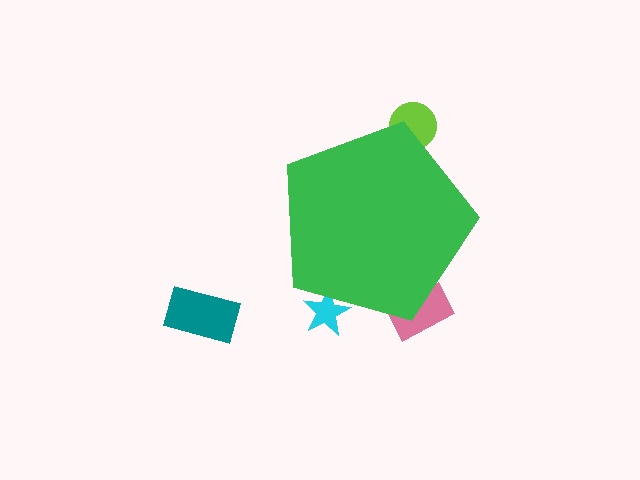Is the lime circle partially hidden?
Yes, the lime circle is partially hidden behind the green pentagon.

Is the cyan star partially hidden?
Yes, the cyan star is partially hidden behind the green pentagon.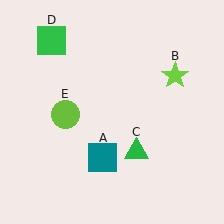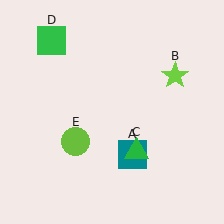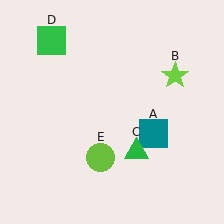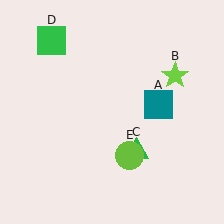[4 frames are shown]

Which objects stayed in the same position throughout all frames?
Lime star (object B) and green triangle (object C) and green square (object D) remained stationary.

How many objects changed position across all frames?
2 objects changed position: teal square (object A), lime circle (object E).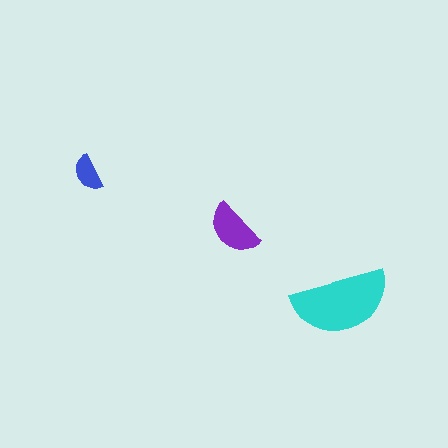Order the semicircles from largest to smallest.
the cyan one, the purple one, the blue one.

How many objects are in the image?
There are 3 objects in the image.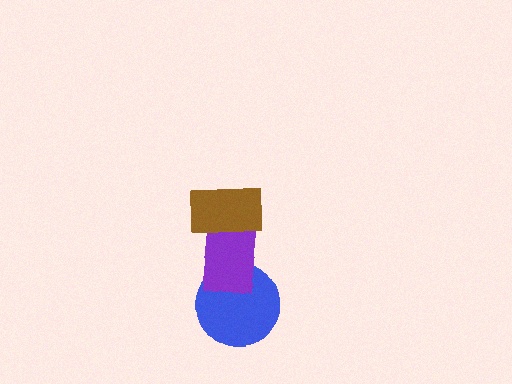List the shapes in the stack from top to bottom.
From top to bottom: the brown rectangle, the purple rectangle, the blue circle.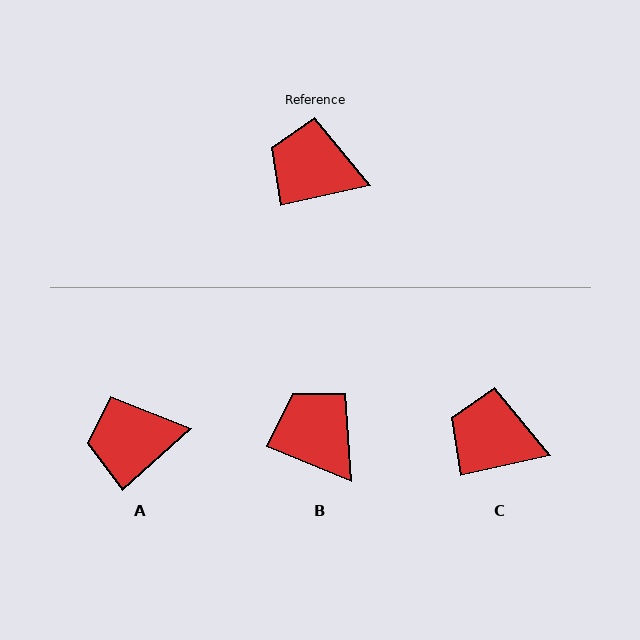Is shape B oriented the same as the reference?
No, it is off by about 35 degrees.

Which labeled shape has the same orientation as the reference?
C.